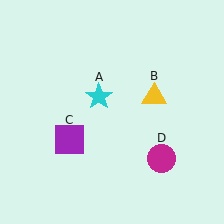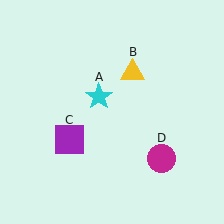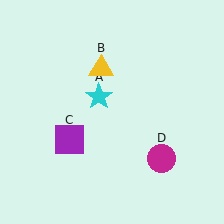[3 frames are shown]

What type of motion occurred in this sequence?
The yellow triangle (object B) rotated counterclockwise around the center of the scene.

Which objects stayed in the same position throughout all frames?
Cyan star (object A) and purple square (object C) and magenta circle (object D) remained stationary.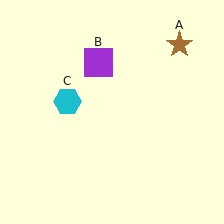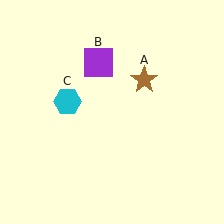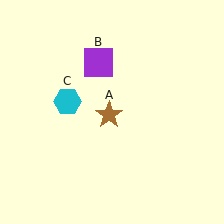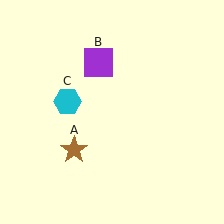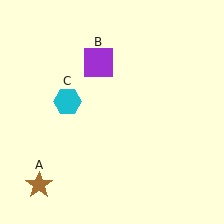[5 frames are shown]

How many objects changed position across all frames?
1 object changed position: brown star (object A).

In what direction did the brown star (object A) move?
The brown star (object A) moved down and to the left.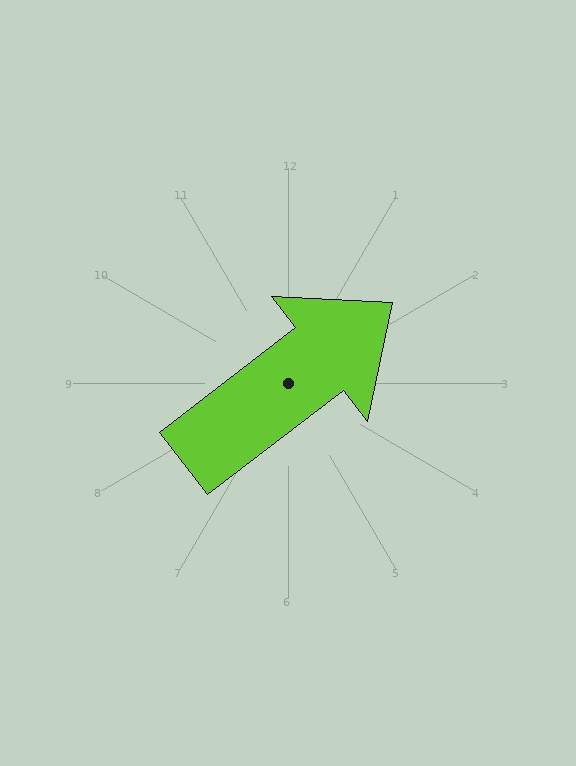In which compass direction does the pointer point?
Northeast.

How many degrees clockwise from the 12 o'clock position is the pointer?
Approximately 52 degrees.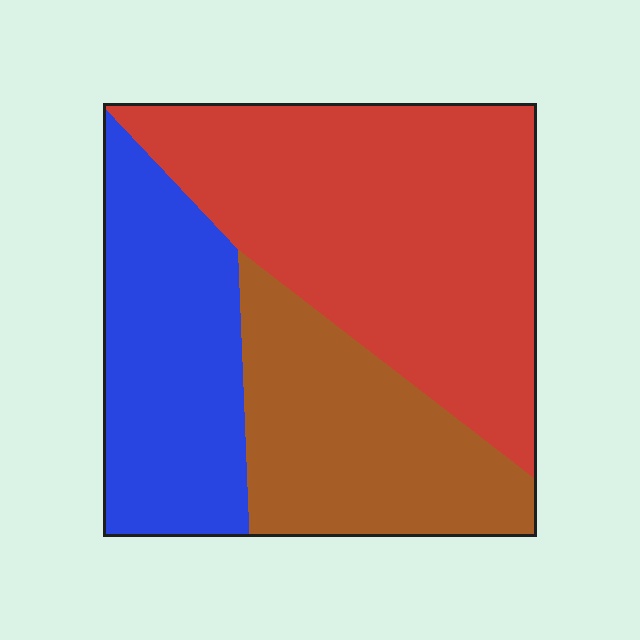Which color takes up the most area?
Red, at roughly 45%.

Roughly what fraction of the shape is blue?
Blue takes up about one quarter (1/4) of the shape.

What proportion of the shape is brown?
Brown takes up about one quarter (1/4) of the shape.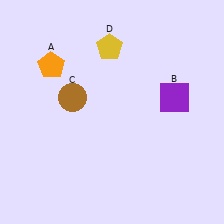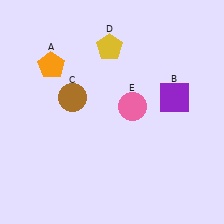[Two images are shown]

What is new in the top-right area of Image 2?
A pink circle (E) was added in the top-right area of Image 2.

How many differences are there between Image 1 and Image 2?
There is 1 difference between the two images.